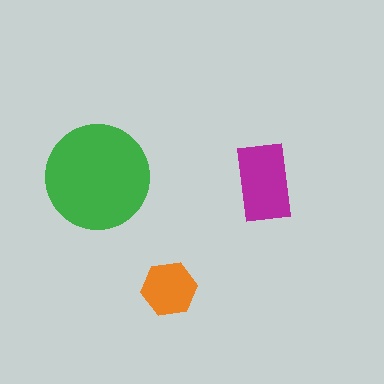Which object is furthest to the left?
The green circle is leftmost.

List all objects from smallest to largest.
The orange hexagon, the magenta rectangle, the green circle.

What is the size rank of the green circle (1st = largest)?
1st.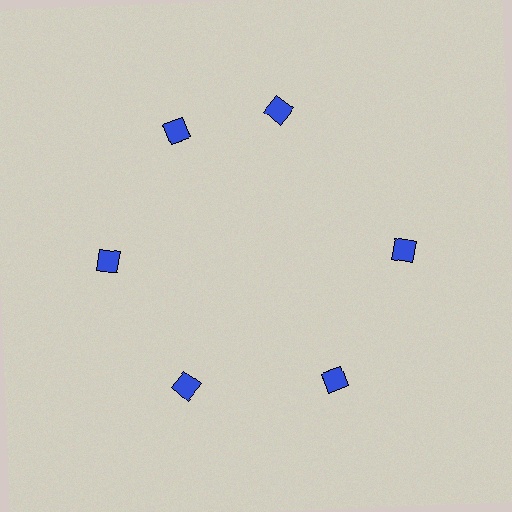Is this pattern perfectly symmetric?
No. The 6 blue diamonds are arranged in a ring, but one element near the 1 o'clock position is rotated out of alignment along the ring, breaking the 6-fold rotational symmetry.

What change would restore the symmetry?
The symmetry would be restored by rotating it back into even spacing with its neighbors so that all 6 diamonds sit at equal angles and equal distance from the center.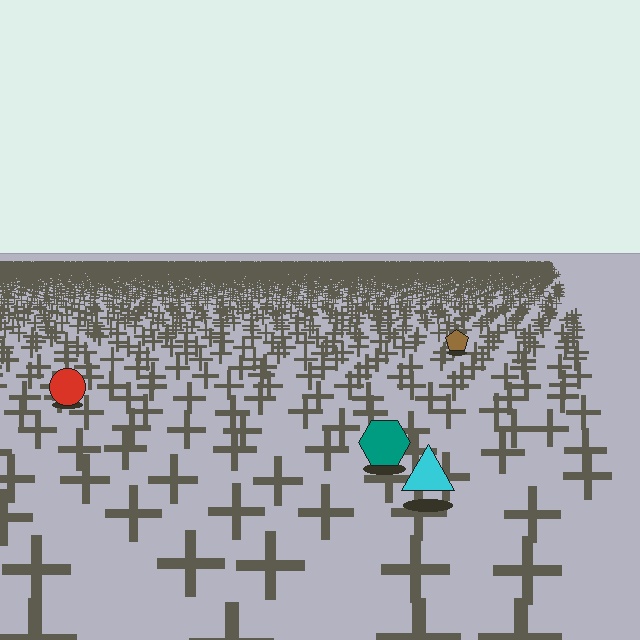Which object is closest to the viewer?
The cyan triangle is closest. The texture marks near it are larger and more spread out.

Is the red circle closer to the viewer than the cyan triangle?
No. The cyan triangle is closer — you can tell from the texture gradient: the ground texture is coarser near it.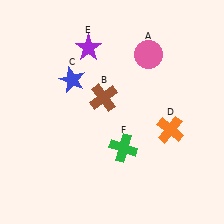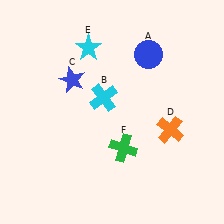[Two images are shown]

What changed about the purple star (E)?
In Image 1, E is purple. In Image 2, it changed to cyan.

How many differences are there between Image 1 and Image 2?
There are 3 differences between the two images.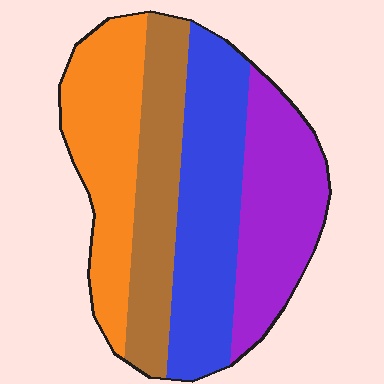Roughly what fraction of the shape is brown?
Brown covers about 20% of the shape.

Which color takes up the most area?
Blue, at roughly 30%.